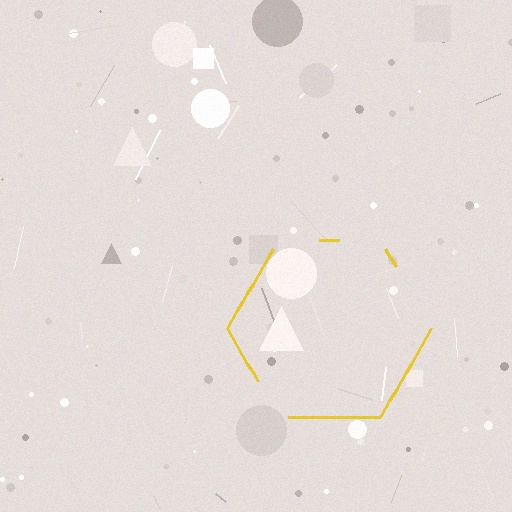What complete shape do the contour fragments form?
The contour fragments form a hexagon.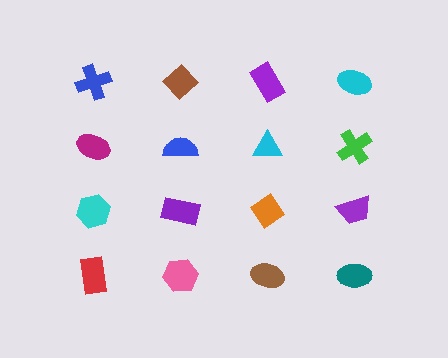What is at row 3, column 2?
A purple rectangle.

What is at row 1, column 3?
A purple rectangle.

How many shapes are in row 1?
4 shapes.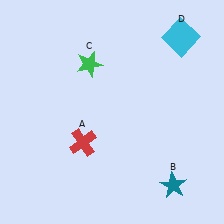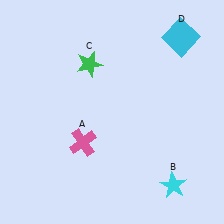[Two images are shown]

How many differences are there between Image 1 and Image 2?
There are 2 differences between the two images.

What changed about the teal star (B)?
In Image 1, B is teal. In Image 2, it changed to cyan.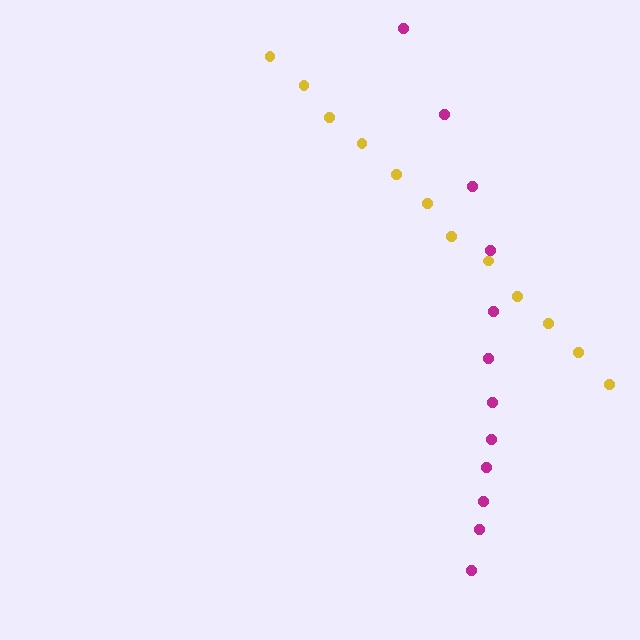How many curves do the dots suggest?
There are 2 distinct paths.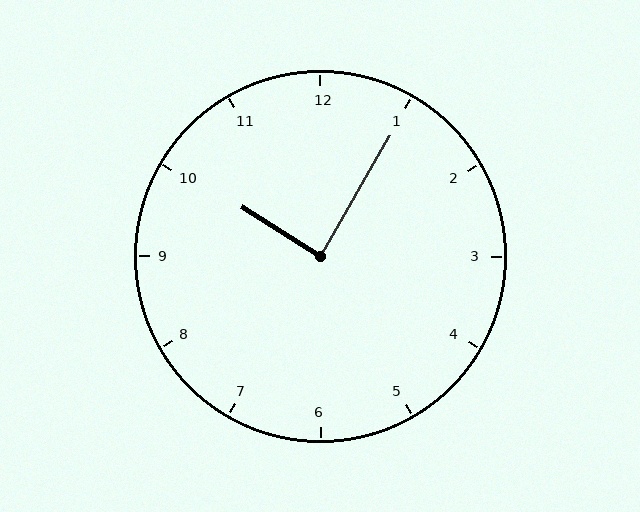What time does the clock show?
10:05.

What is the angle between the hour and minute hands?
Approximately 88 degrees.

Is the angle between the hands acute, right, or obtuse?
It is right.